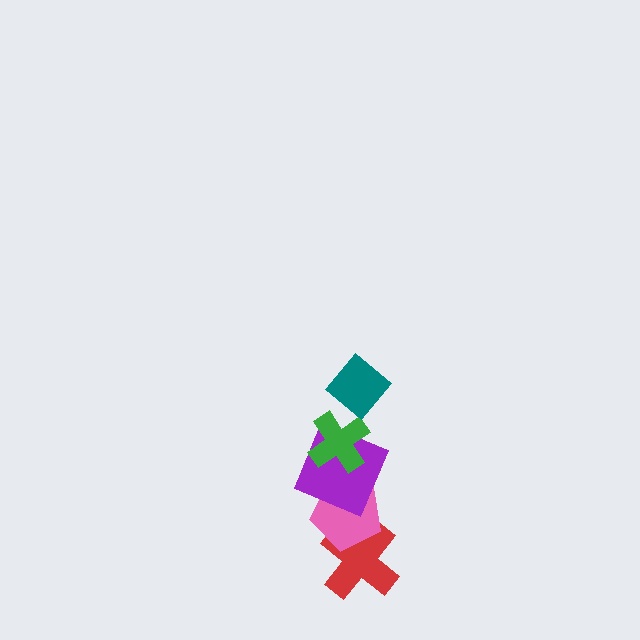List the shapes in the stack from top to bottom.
From top to bottom: the teal diamond, the green cross, the purple square, the pink pentagon, the red cross.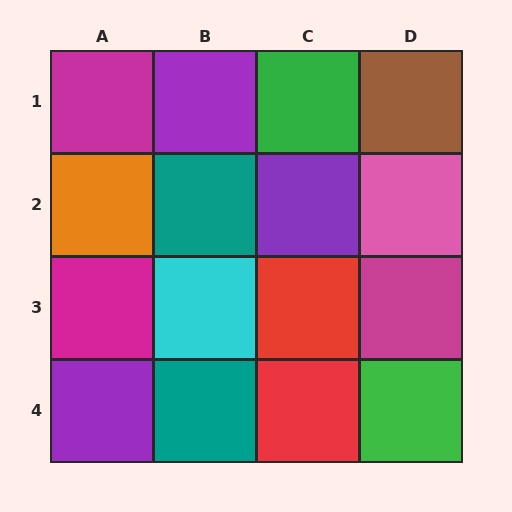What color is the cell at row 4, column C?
Red.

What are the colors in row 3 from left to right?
Magenta, cyan, red, magenta.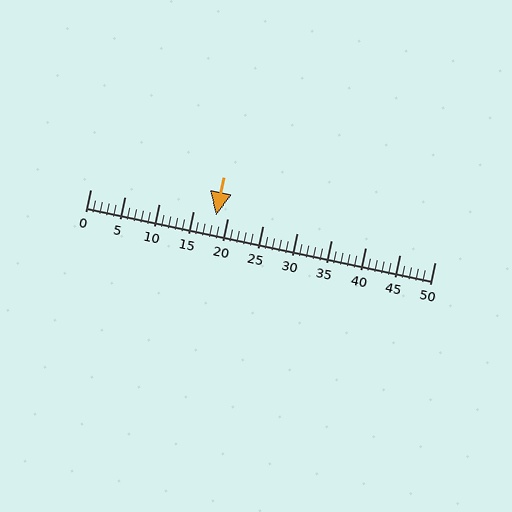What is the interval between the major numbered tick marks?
The major tick marks are spaced 5 units apart.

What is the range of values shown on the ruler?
The ruler shows values from 0 to 50.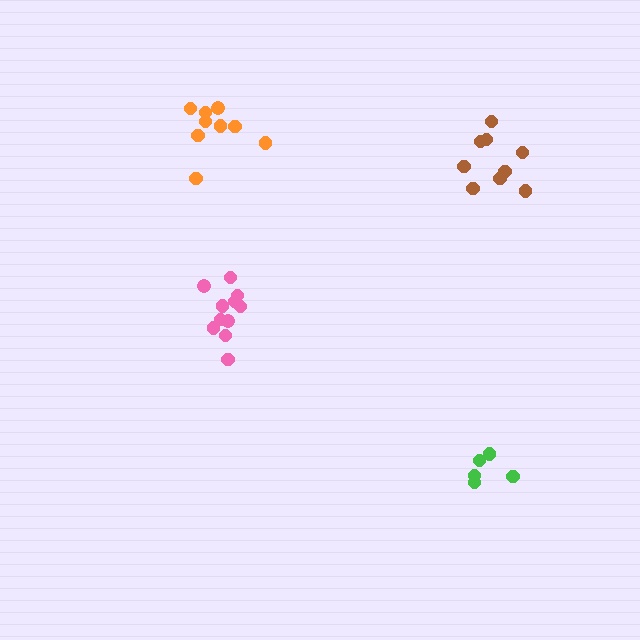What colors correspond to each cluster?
The clusters are colored: brown, green, orange, pink.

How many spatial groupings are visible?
There are 4 spatial groupings.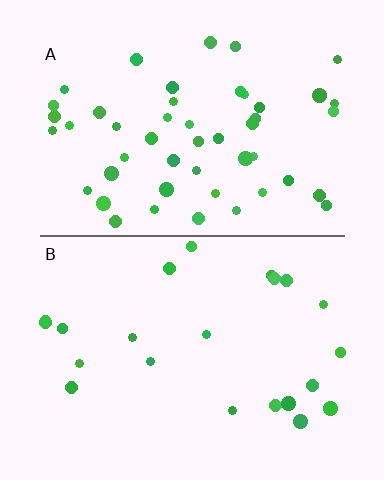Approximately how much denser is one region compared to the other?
Approximately 2.2× — region A over region B.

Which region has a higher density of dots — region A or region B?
A (the top).